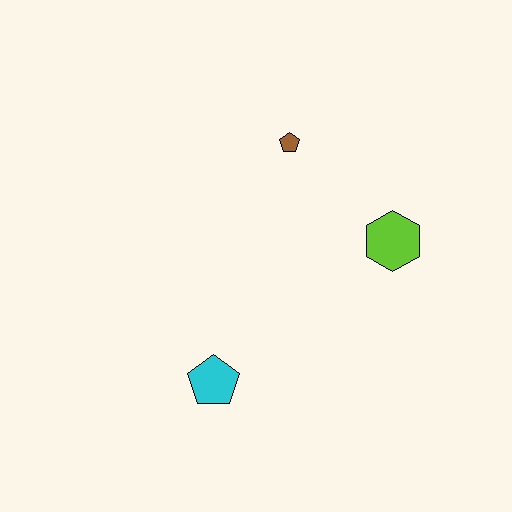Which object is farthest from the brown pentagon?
The cyan pentagon is farthest from the brown pentagon.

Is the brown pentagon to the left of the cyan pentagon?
No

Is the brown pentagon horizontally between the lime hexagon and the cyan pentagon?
Yes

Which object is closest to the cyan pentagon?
The lime hexagon is closest to the cyan pentagon.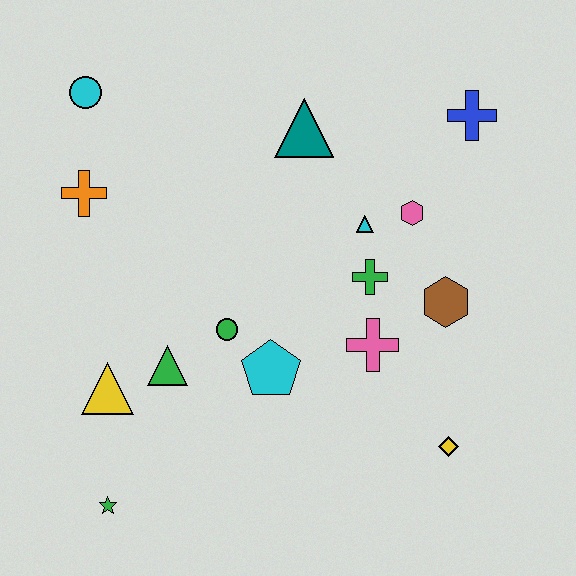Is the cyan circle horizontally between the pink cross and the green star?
No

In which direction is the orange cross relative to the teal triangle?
The orange cross is to the left of the teal triangle.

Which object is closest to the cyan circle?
The orange cross is closest to the cyan circle.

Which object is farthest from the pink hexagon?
The green star is farthest from the pink hexagon.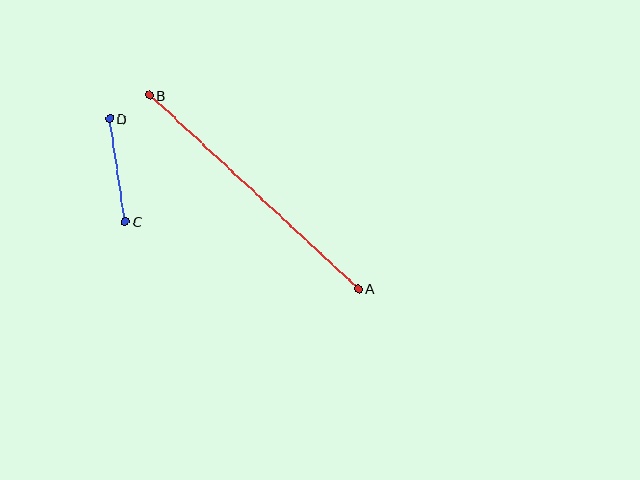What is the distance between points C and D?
The distance is approximately 104 pixels.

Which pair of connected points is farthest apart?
Points A and B are farthest apart.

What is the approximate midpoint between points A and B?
The midpoint is at approximately (254, 192) pixels.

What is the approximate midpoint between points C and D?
The midpoint is at approximately (118, 170) pixels.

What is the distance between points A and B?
The distance is approximately 285 pixels.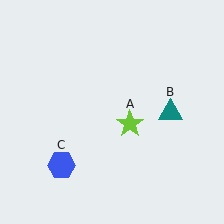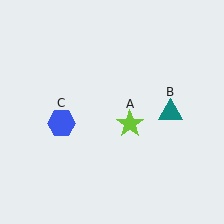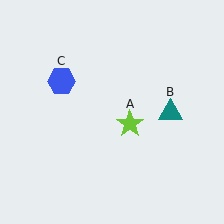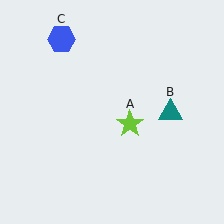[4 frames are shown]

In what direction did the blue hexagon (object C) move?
The blue hexagon (object C) moved up.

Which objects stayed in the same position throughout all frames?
Lime star (object A) and teal triangle (object B) remained stationary.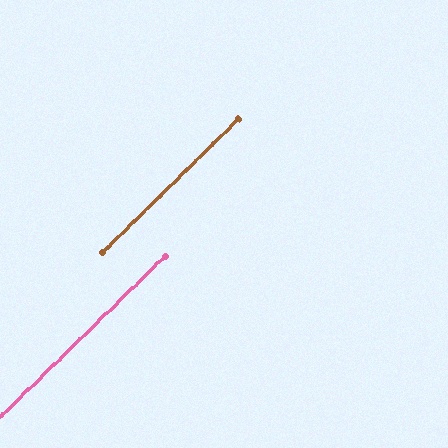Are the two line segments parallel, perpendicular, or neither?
Parallel — their directions differ by only 0.0°.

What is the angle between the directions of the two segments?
Approximately 0 degrees.